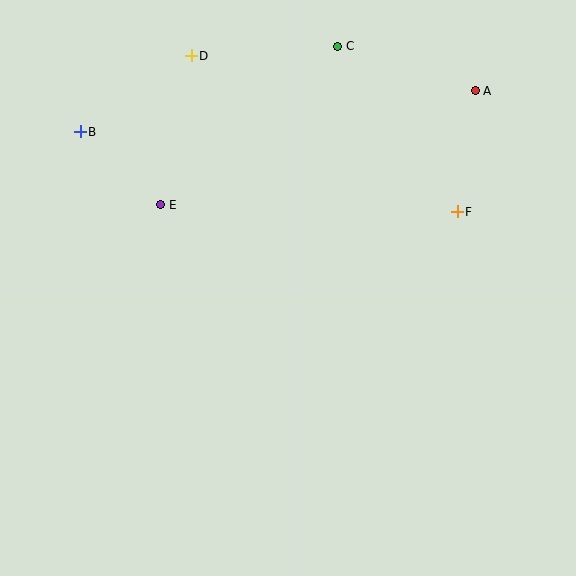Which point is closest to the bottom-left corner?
Point E is closest to the bottom-left corner.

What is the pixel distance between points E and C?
The distance between E and C is 238 pixels.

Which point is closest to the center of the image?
Point E at (161, 205) is closest to the center.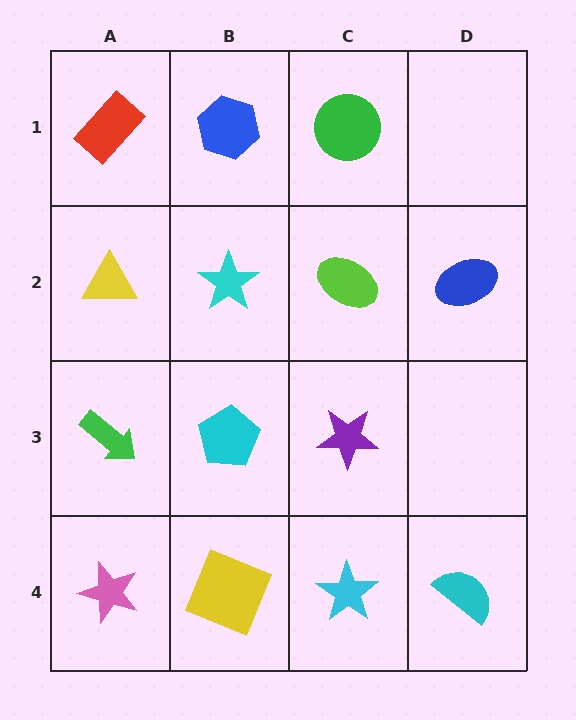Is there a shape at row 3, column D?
No, that cell is empty.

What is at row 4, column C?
A cyan star.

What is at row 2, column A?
A yellow triangle.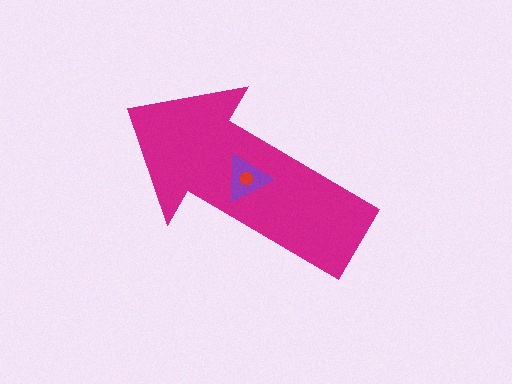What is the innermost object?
The red pentagon.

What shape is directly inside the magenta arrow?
The purple triangle.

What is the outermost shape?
The magenta arrow.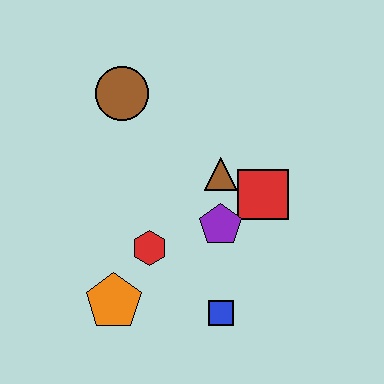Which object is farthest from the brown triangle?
The orange pentagon is farthest from the brown triangle.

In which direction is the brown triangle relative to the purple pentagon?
The brown triangle is above the purple pentagon.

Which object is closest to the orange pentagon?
The red hexagon is closest to the orange pentagon.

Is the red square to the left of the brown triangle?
No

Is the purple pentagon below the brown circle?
Yes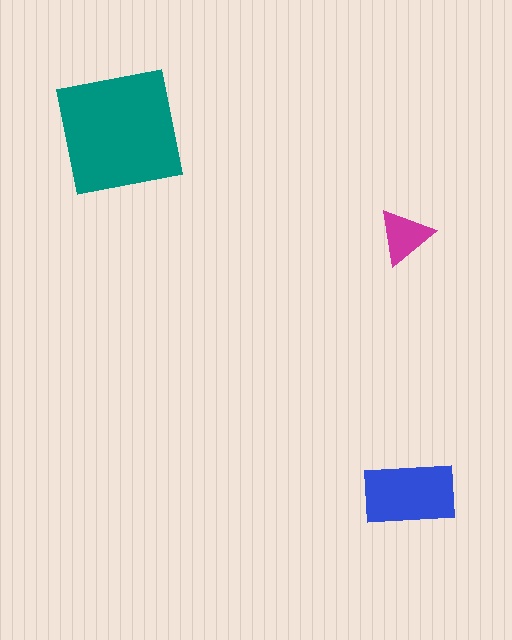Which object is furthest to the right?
The blue rectangle is rightmost.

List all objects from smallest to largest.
The magenta triangle, the blue rectangle, the teal square.